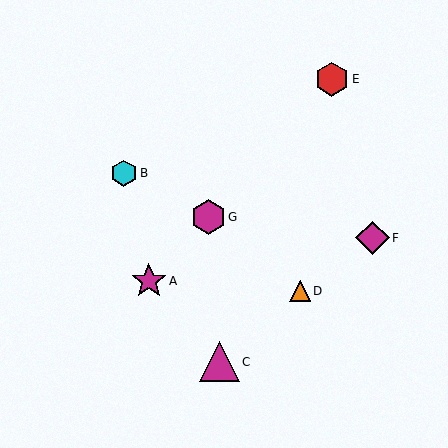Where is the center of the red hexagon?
The center of the red hexagon is at (332, 79).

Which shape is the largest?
The magenta triangle (labeled C) is the largest.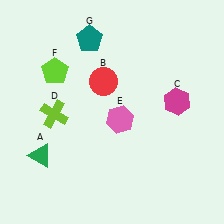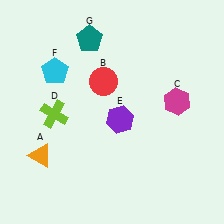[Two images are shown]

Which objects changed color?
A changed from green to orange. E changed from pink to purple. F changed from lime to cyan.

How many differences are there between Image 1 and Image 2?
There are 3 differences between the two images.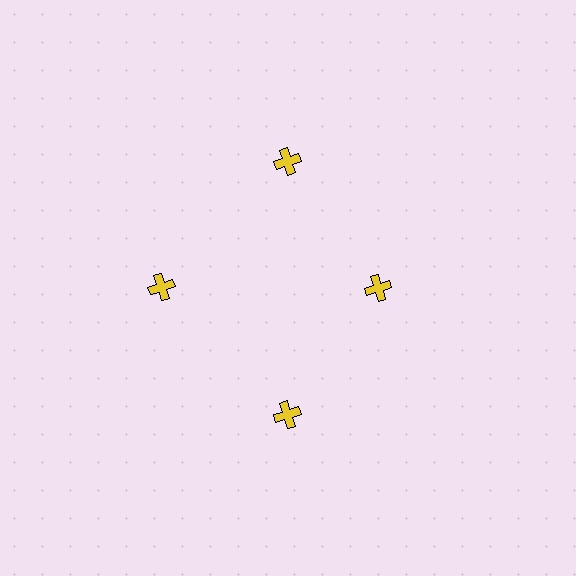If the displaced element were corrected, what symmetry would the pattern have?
It would have 4-fold rotational symmetry — the pattern would map onto itself every 90 degrees.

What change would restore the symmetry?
The symmetry would be restored by moving it outward, back onto the ring so that all 4 crosses sit at equal angles and equal distance from the center.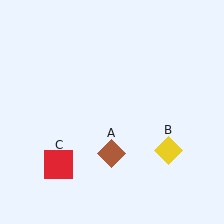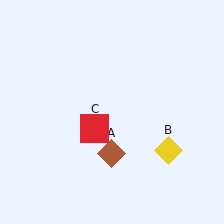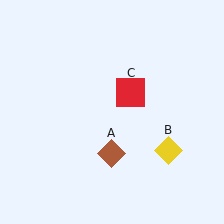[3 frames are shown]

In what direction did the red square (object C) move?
The red square (object C) moved up and to the right.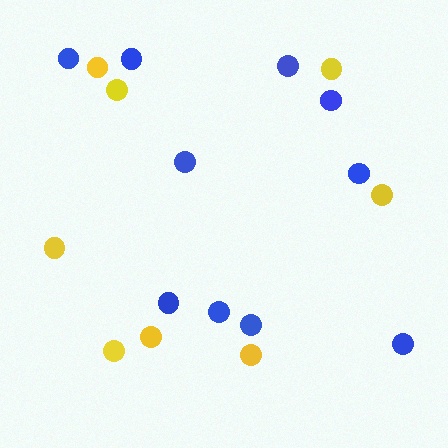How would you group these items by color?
There are 2 groups: one group of yellow circles (8) and one group of blue circles (10).